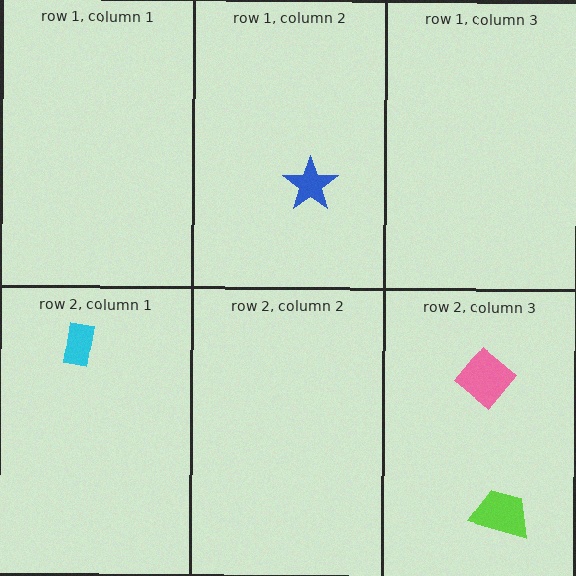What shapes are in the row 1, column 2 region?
The blue star.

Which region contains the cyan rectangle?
The row 2, column 1 region.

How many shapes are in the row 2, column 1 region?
1.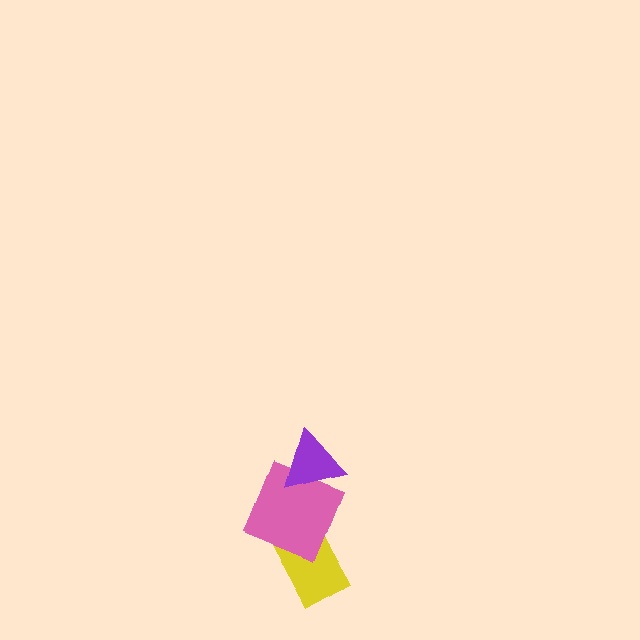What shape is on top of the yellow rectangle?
The pink square is on top of the yellow rectangle.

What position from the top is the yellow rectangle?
The yellow rectangle is 3rd from the top.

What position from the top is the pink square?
The pink square is 2nd from the top.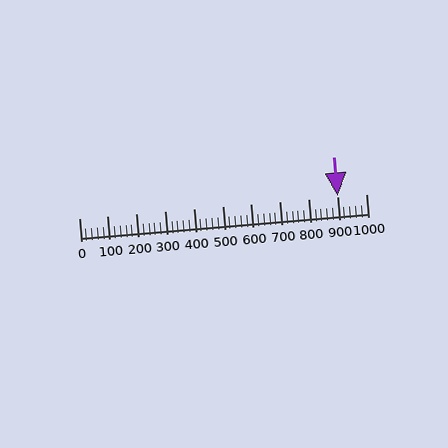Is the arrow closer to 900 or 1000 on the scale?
The arrow is closer to 900.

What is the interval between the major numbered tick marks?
The major tick marks are spaced 100 units apart.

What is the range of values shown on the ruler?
The ruler shows values from 0 to 1000.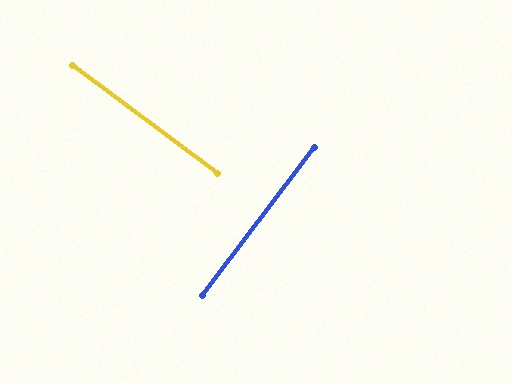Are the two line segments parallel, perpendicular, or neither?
Perpendicular — they meet at approximately 90°.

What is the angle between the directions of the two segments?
Approximately 90 degrees.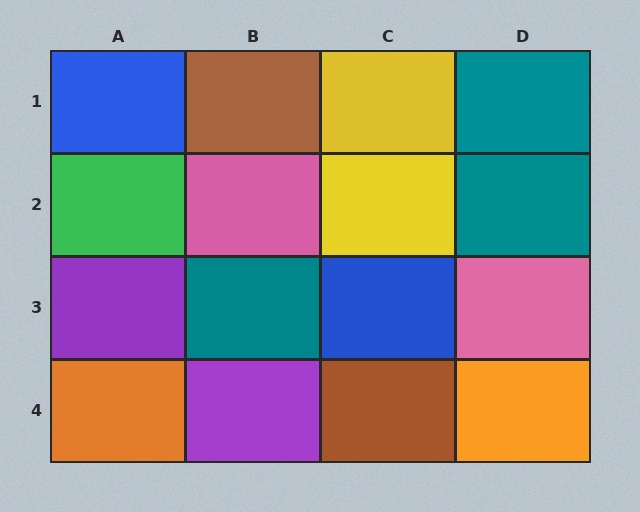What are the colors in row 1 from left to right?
Blue, brown, yellow, teal.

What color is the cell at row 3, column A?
Purple.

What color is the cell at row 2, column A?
Green.